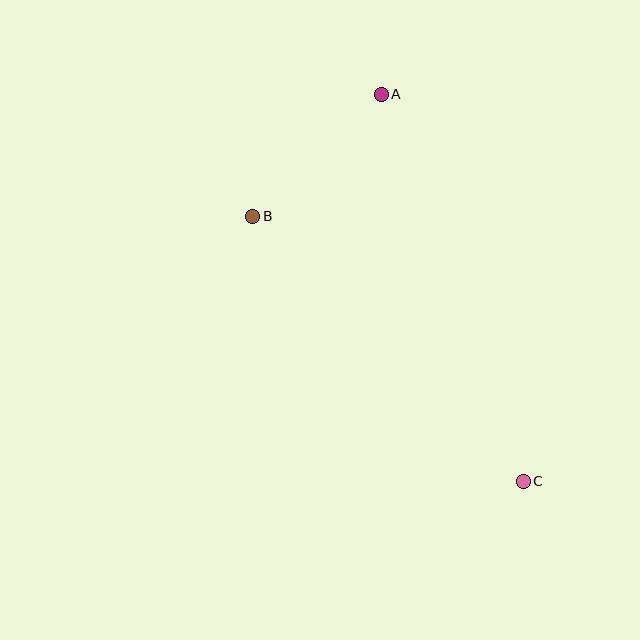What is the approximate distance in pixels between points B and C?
The distance between B and C is approximately 379 pixels.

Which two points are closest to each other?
Points A and B are closest to each other.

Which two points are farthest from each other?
Points A and C are farthest from each other.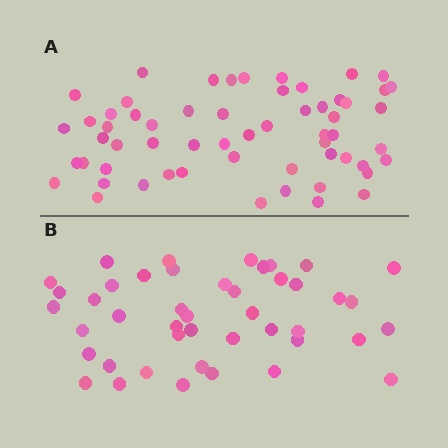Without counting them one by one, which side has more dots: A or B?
Region A (the top region) has more dots.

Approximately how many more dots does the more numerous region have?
Region A has approximately 15 more dots than region B.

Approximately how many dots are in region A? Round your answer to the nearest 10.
About 60 dots. (The exact count is 59, which rounds to 60.)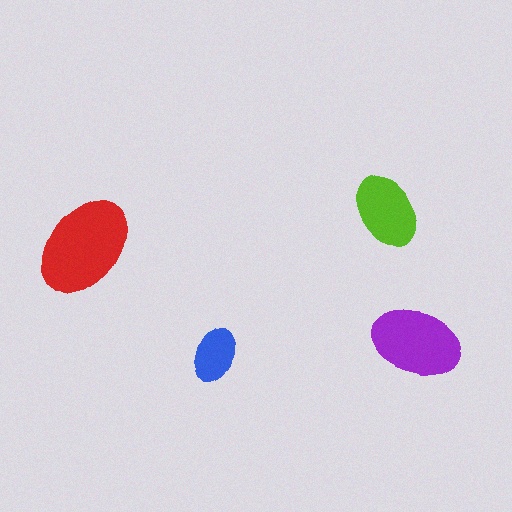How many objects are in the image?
There are 4 objects in the image.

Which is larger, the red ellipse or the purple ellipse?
The red one.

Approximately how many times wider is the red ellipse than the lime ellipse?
About 1.5 times wider.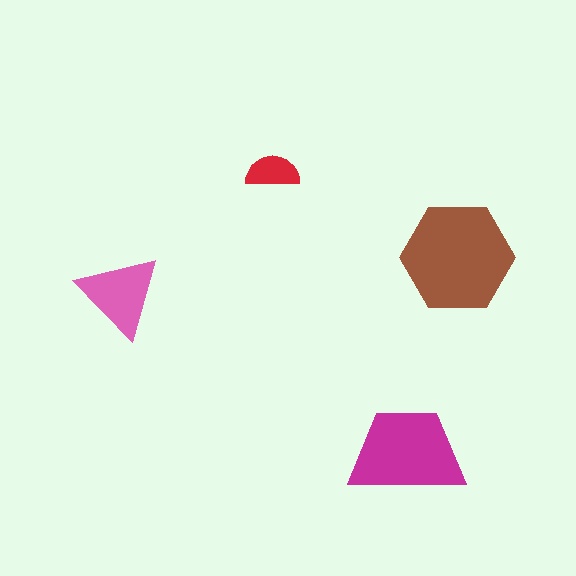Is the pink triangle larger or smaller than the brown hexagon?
Smaller.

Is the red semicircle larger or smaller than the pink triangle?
Smaller.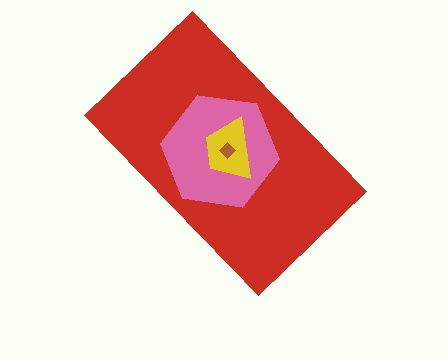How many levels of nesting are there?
4.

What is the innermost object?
The brown diamond.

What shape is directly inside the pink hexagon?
The yellow trapezoid.